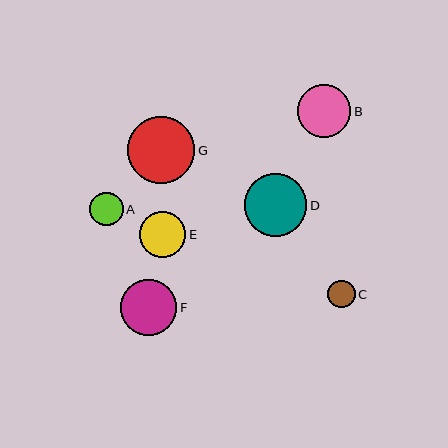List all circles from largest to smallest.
From largest to smallest: G, D, F, B, E, A, C.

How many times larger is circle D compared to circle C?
Circle D is approximately 2.3 times the size of circle C.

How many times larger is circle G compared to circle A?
Circle G is approximately 2.0 times the size of circle A.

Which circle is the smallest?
Circle C is the smallest with a size of approximately 27 pixels.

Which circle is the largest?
Circle G is the largest with a size of approximately 68 pixels.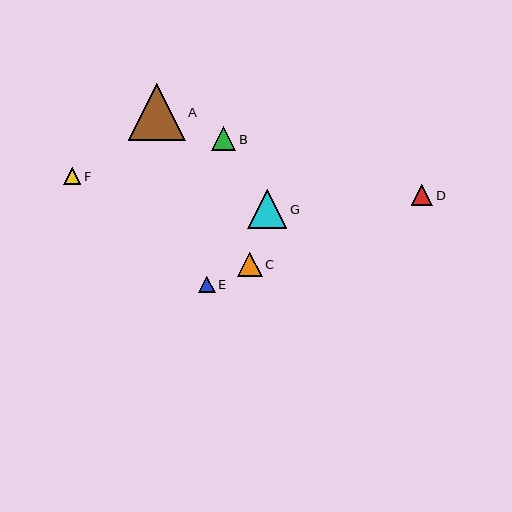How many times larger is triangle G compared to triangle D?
Triangle G is approximately 1.8 times the size of triangle D.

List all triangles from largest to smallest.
From largest to smallest: A, G, C, B, D, F, E.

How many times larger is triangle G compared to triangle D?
Triangle G is approximately 1.8 times the size of triangle D.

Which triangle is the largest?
Triangle A is the largest with a size of approximately 57 pixels.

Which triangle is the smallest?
Triangle E is the smallest with a size of approximately 17 pixels.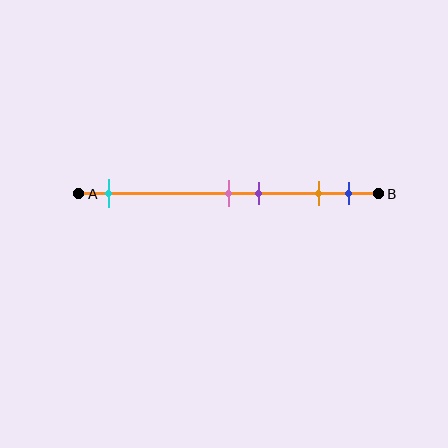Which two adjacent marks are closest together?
The pink and purple marks are the closest adjacent pair.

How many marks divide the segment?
There are 5 marks dividing the segment.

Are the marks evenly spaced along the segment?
No, the marks are not evenly spaced.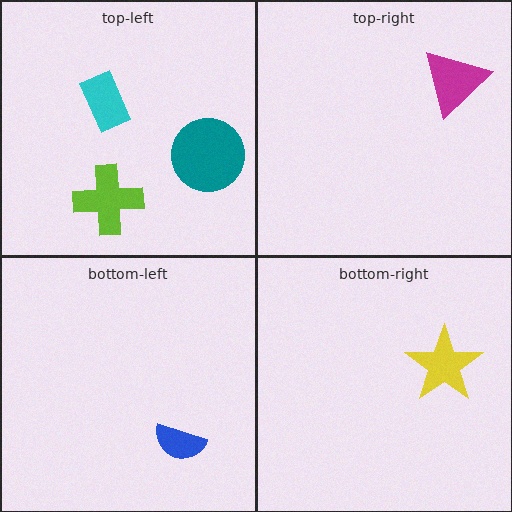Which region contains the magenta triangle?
The top-right region.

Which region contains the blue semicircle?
The bottom-left region.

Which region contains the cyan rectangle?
The top-left region.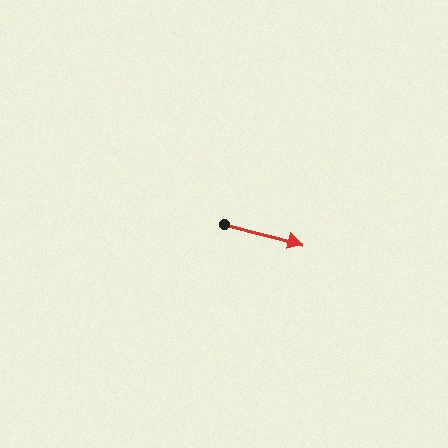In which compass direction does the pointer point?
East.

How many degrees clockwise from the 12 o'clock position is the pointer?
Approximately 105 degrees.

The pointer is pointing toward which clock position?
Roughly 3 o'clock.